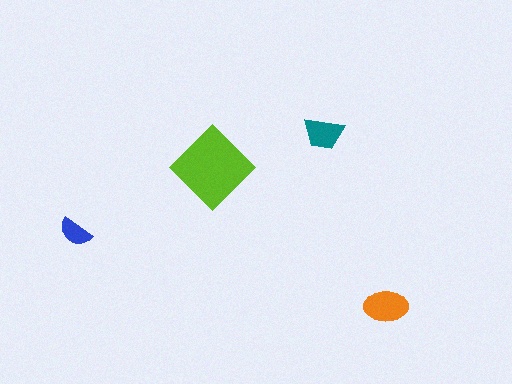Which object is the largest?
The lime diamond.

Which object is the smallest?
The blue semicircle.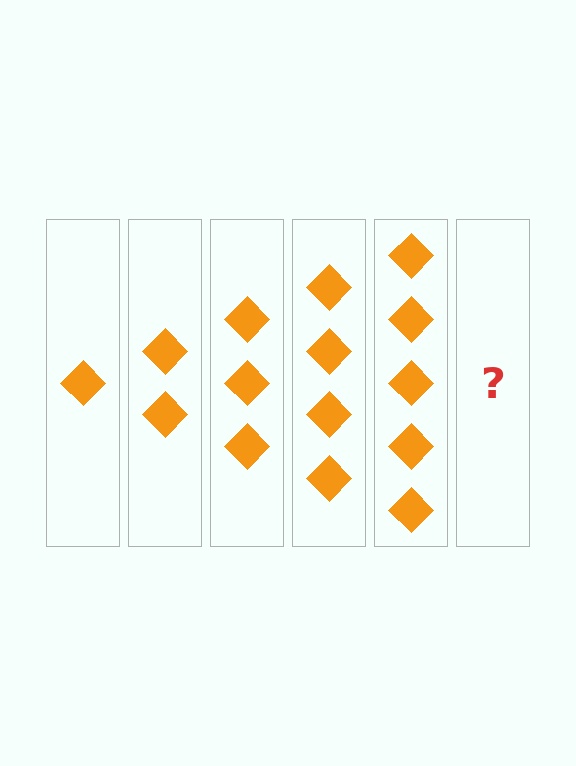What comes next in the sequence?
The next element should be 6 diamonds.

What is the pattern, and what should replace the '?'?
The pattern is that each step adds one more diamond. The '?' should be 6 diamonds.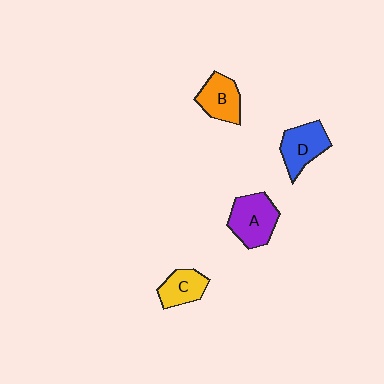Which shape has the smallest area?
Shape C (yellow).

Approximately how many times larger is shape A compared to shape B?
Approximately 1.3 times.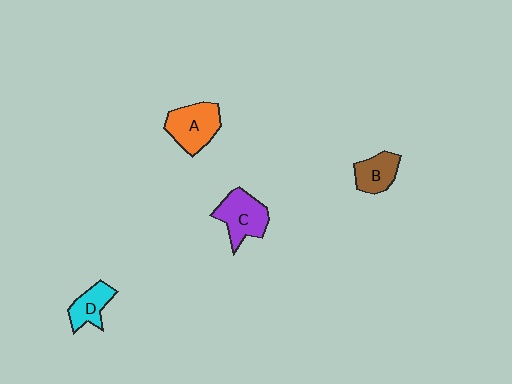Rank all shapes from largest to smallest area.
From largest to smallest: A (orange), C (purple), B (brown), D (cyan).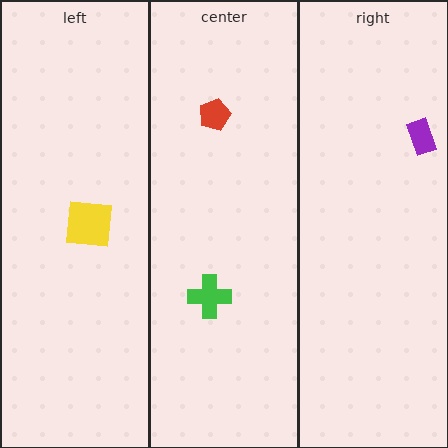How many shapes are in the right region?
1.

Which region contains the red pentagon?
The center region.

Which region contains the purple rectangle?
The right region.